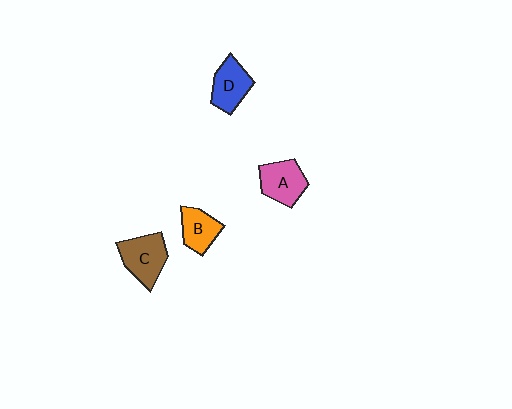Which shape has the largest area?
Shape C (brown).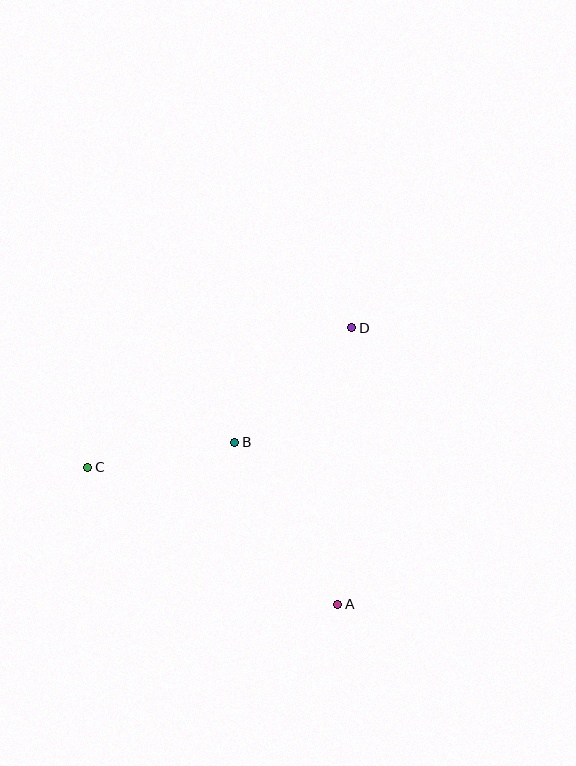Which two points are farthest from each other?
Points C and D are farthest from each other.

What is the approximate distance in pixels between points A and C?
The distance between A and C is approximately 285 pixels.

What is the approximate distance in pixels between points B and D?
The distance between B and D is approximately 164 pixels.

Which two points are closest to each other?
Points B and C are closest to each other.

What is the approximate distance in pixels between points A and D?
The distance between A and D is approximately 277 pixels.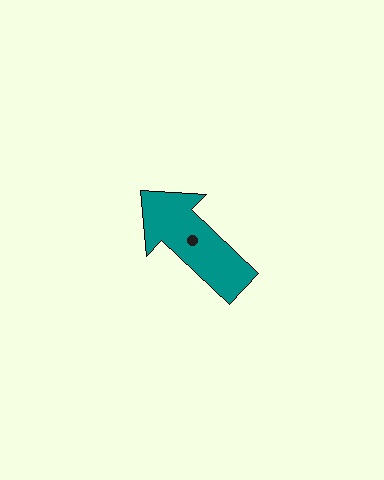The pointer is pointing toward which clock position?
Roughly 10 o'clock.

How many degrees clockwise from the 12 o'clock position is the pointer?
Approximately 314 degrees.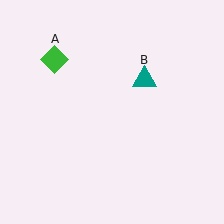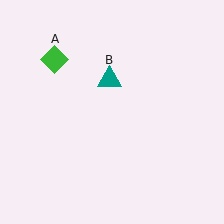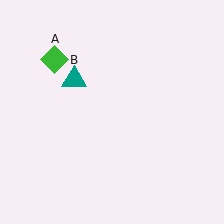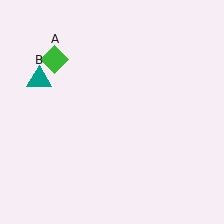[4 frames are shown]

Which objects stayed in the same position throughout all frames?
Green diamond (object A) remained stationary.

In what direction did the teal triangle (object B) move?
The teal triangle (object B) moved left.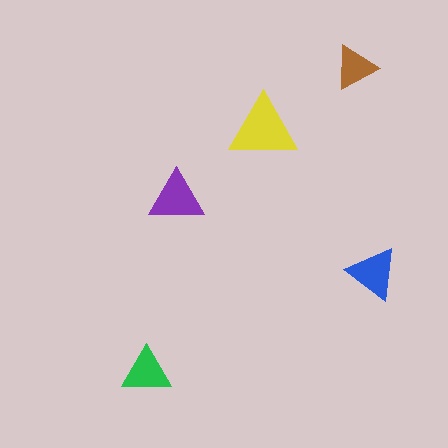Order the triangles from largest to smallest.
the yellow one, the purple one, the blue one, the green one, the brown one.